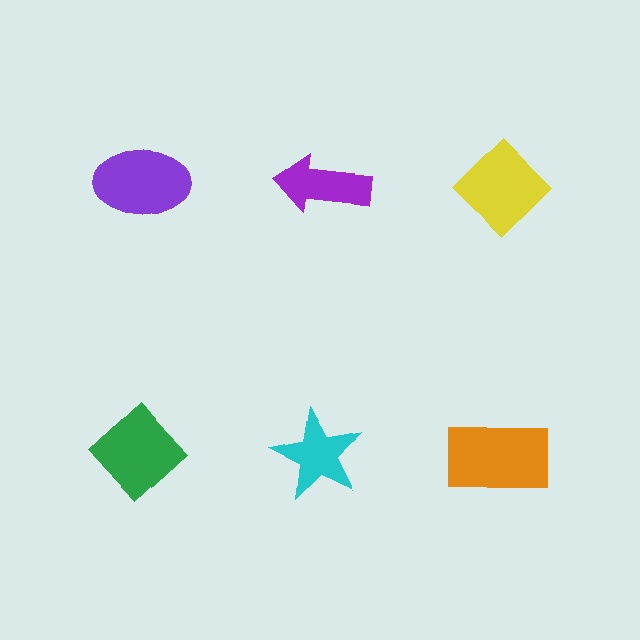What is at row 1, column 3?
A yellow diamond.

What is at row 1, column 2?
A purple arrow.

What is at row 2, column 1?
A green diamond.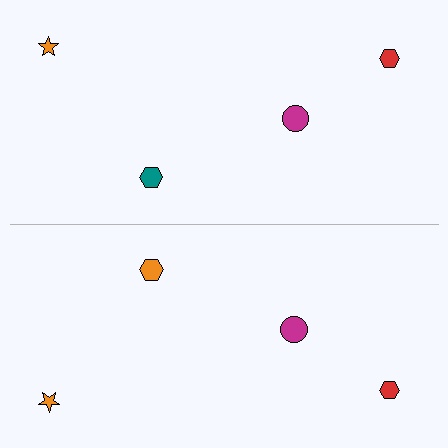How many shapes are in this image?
There are 8 shapes in this image.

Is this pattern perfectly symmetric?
No, the pattern is not perfectly symmetric. The orange hexagon on the bottom side breaks the symmetry — its mirror counterpart is teal.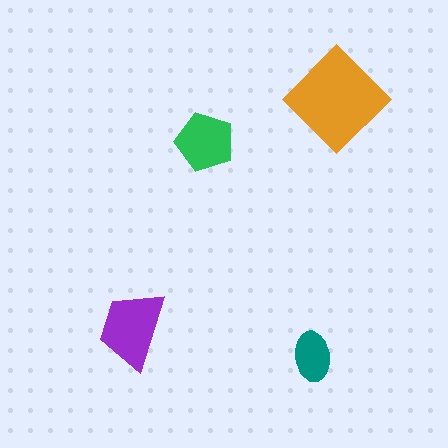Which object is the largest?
The orange diamond.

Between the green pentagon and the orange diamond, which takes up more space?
The orange diamond.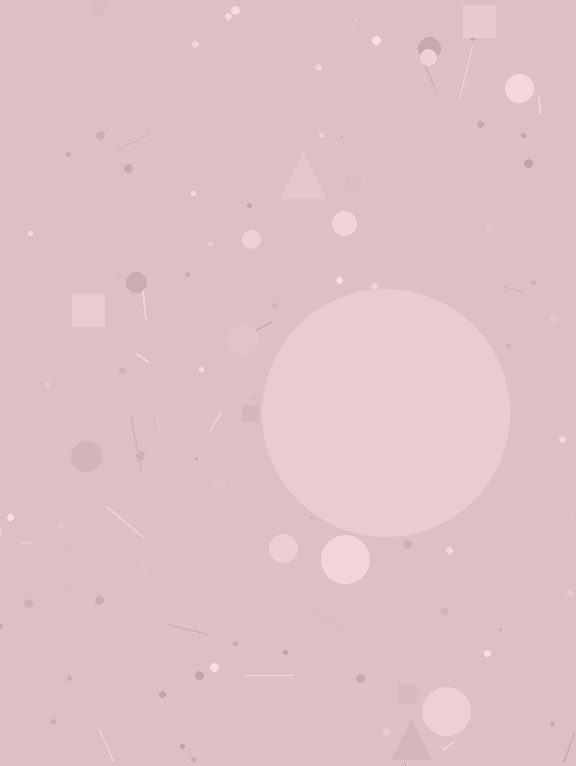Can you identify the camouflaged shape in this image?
The camouflaged shape is a circle.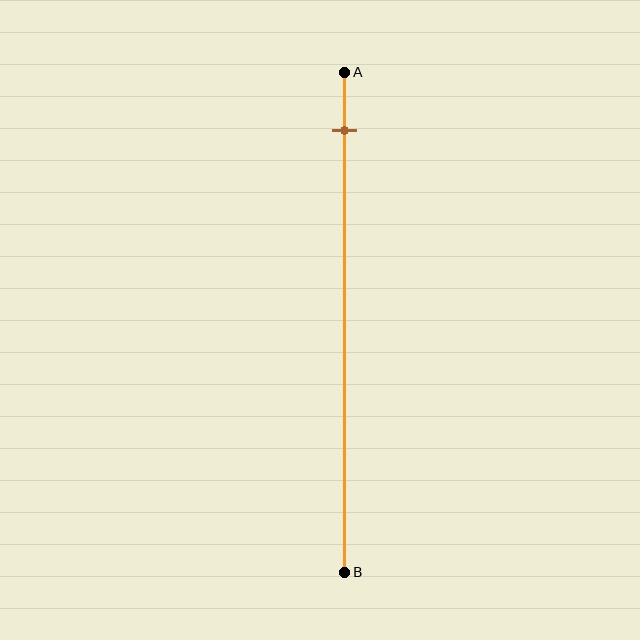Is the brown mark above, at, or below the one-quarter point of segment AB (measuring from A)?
The brown mark is above the one-quarter point of segment AB.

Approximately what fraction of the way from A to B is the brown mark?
The brown mark is approximately 10% of the way from A to B.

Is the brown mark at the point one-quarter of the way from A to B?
No, the mark is at about 10% from A, not at the 25% one-quarter point.